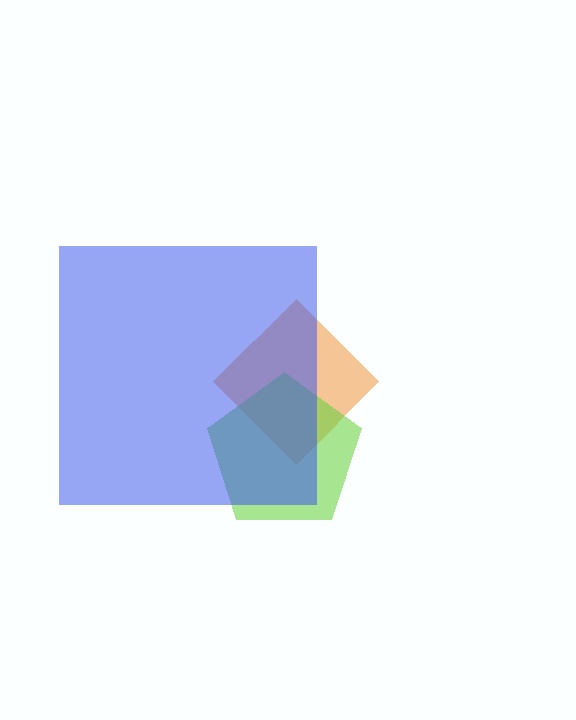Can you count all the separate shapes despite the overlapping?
Yes, there are 3 separate shapes.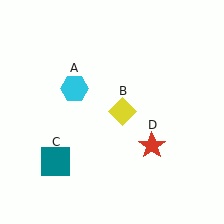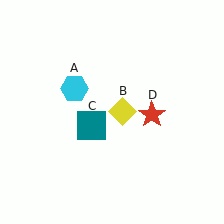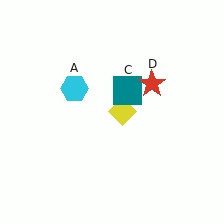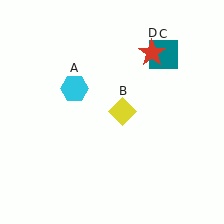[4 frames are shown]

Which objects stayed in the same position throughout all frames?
Cyan hexagon (object A) and yellow diamond (object B) remained stationary.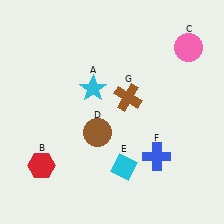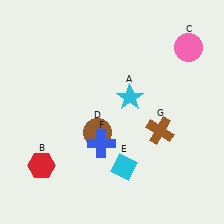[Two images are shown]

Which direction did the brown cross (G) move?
The brown cross (G) moved down.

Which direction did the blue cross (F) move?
The blue cross (F) moved left.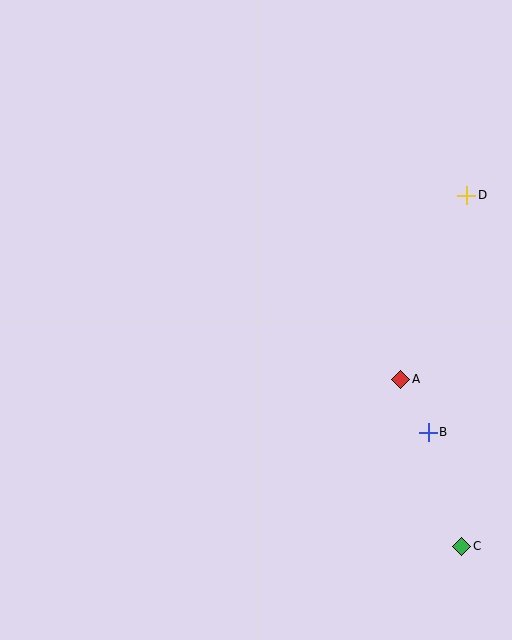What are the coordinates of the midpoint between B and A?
The midpoint between B and A is at (415, 406).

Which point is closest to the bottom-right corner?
Point C is closest to the bottom-right corner.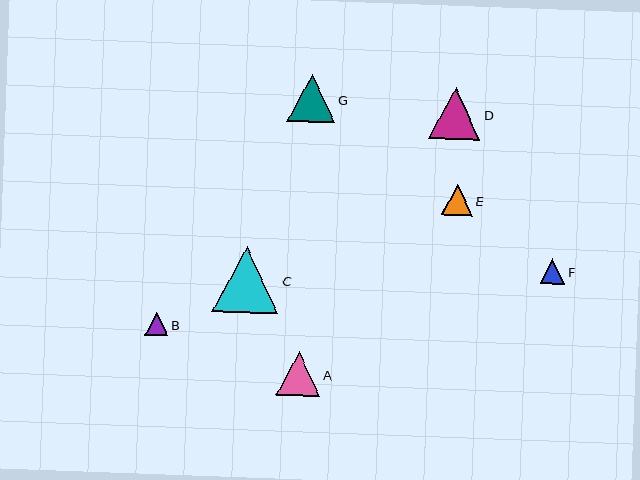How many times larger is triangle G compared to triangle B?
Triangle G is approximately 2.1 times the size of triangle B.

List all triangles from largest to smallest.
From largest to smallest: C, D, G, A, E, F, B.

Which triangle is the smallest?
Triangle B is the smallest with a size of approximately 22 pixels.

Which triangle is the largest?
Triangle C is the largest with a size of approximately 66 pixels.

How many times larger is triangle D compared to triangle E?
Triangle D is approximately 1.7 times the size of triangle E.